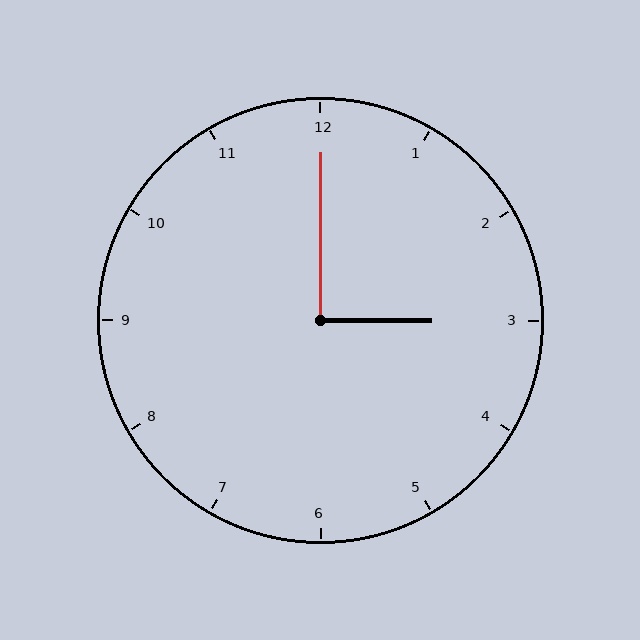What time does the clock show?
3:00.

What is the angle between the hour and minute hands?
Approximately 90 degrees.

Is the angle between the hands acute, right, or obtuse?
It is right.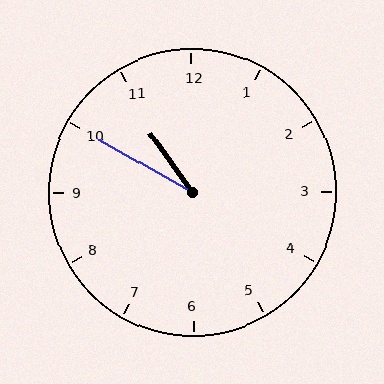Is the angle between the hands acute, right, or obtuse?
It is acute.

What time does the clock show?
10:50.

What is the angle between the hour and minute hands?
Approximately 25 degrees.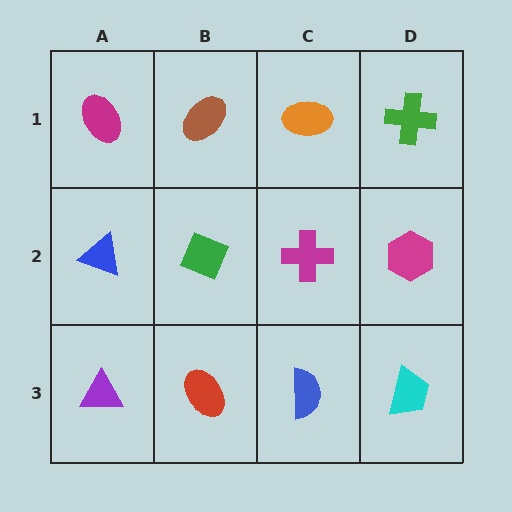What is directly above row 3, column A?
A blue triangle.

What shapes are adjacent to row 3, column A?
A blue triangle (row 2, column A), a red ellipse (row 3, column B).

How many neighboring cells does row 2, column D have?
3.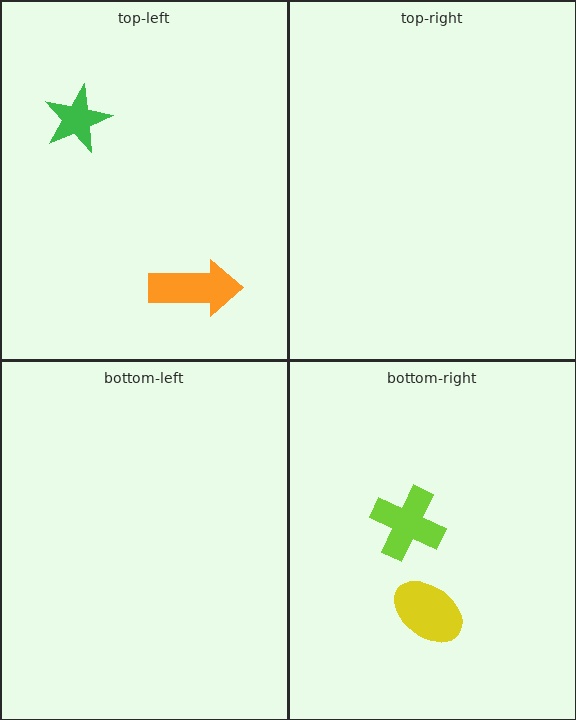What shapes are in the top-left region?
The green star, the orange arrow.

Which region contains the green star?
The top-left region.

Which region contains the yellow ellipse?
The bottom-right region.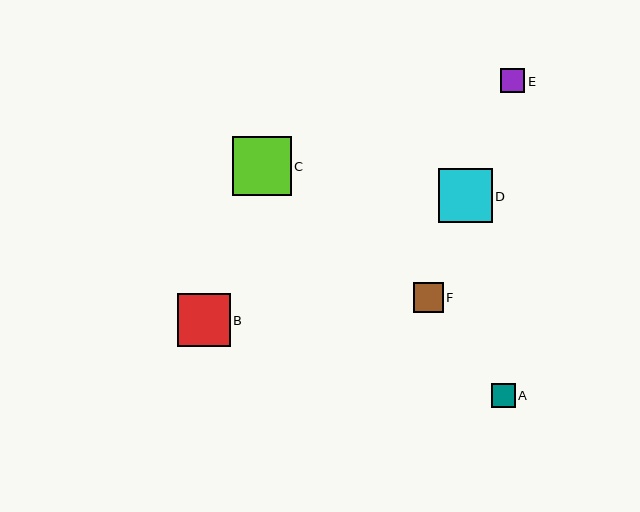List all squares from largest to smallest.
From largest to smallest: C, D, B, F, E, A.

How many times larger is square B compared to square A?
Square B is approximately 2.3 times the size of square A.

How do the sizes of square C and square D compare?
Square C and square D are approximately the same size.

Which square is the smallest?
Square A is the smallest with a size of approximately 23 pixels.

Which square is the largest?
Square C is the largest with a size of approximately 58 pixels.